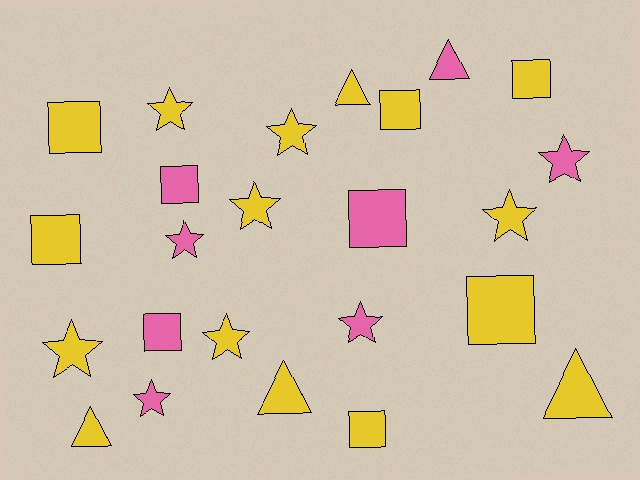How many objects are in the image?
There are 24 objects.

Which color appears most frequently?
Yellow, with 16 objects.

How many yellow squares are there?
There are 6 yellow squares.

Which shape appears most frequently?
Star, with 10 objects.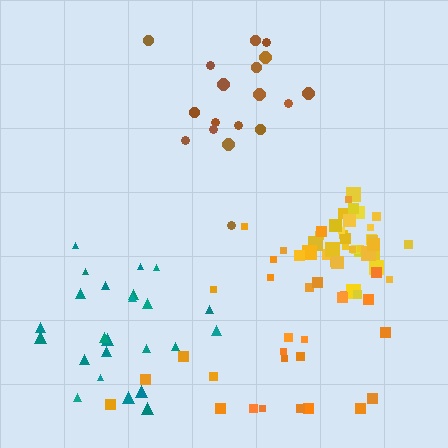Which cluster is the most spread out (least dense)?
Brown.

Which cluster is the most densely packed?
Yellow.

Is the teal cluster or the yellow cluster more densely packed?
Yellow.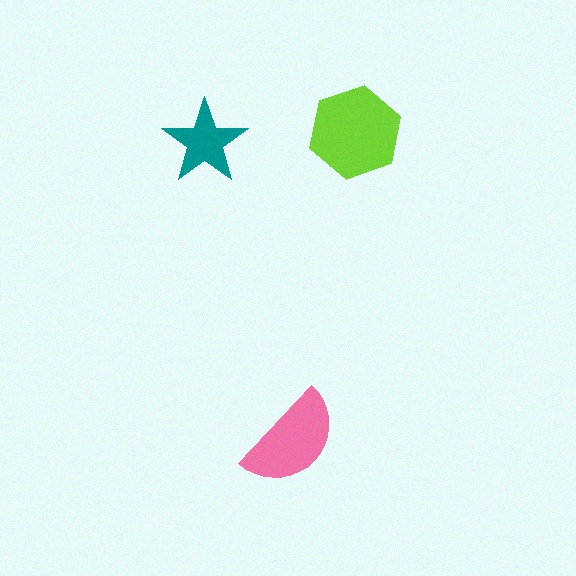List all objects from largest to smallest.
The lime hexagon, the pink semicircle, the teal star.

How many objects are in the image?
There are 3 objects in the image.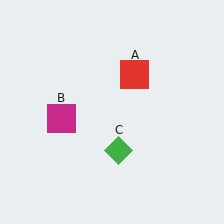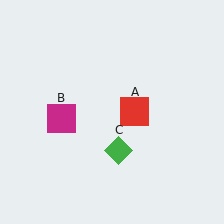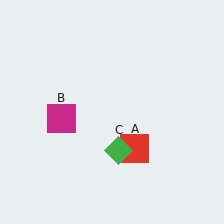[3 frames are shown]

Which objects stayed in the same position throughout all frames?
Magenta square (object B) and green diamond (object C) remained stationary.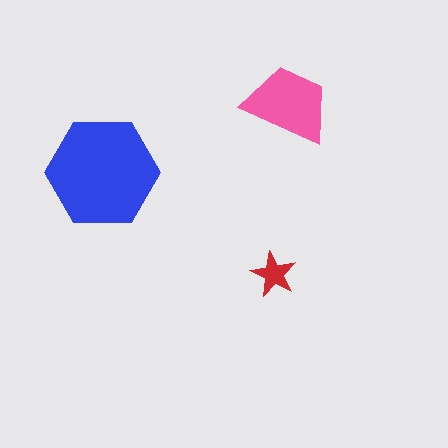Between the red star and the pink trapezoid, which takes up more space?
The pink trapezoid.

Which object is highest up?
The pink trapezoid is topmost.